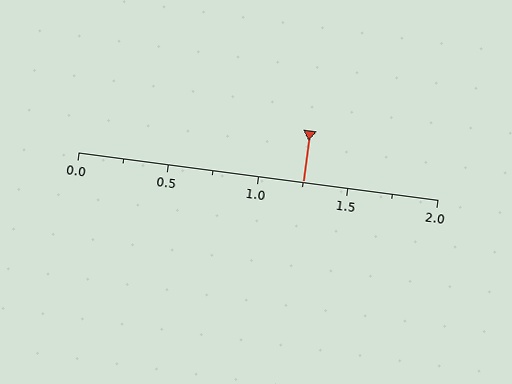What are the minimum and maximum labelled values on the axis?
The axis runs from 0.0 to 2.0.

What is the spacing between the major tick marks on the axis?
The major ticks are spaced 0.5 apart.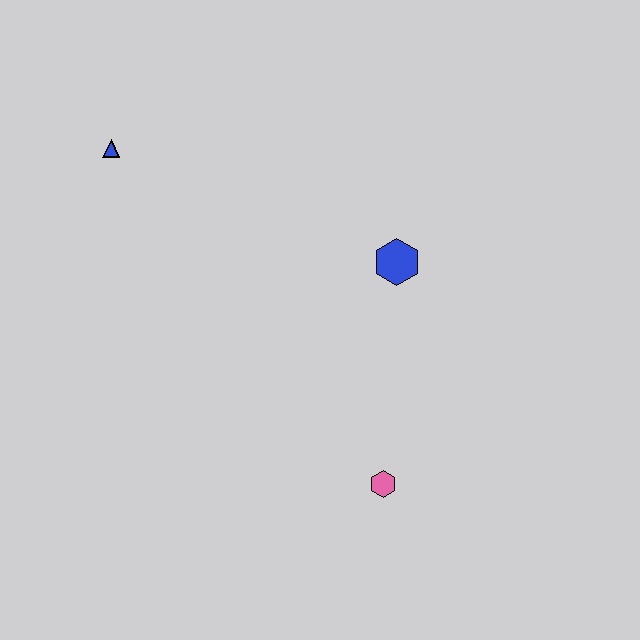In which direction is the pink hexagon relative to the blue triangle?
The pink hexagon is below the blue triangle.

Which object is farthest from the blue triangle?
The pink hexagon is farthest from the blue triangle.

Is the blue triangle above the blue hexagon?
Yes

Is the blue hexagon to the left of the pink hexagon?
No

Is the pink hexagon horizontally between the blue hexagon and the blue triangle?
Yes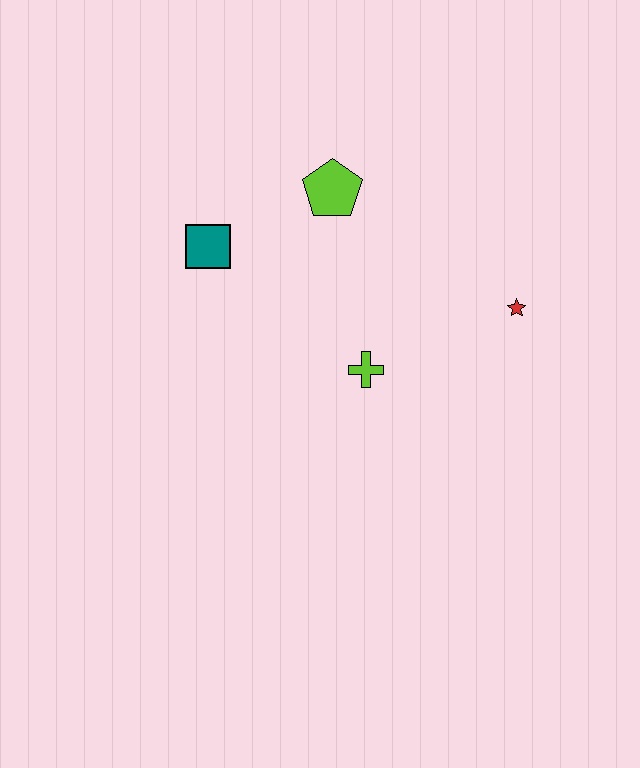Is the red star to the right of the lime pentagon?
Yes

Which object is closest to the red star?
The lime cross is closest to the red star.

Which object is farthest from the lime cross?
The teal square is farthest from the lime cross.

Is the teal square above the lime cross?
Yes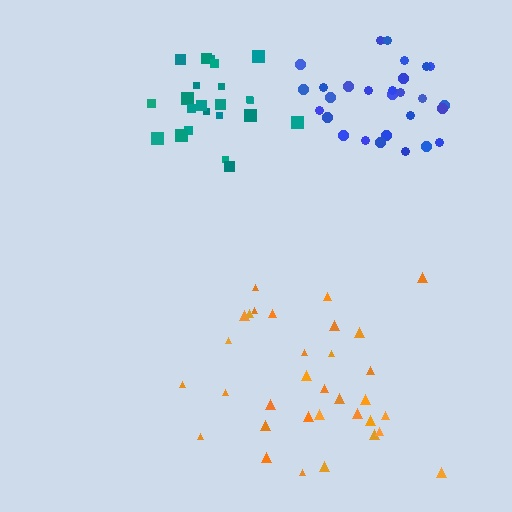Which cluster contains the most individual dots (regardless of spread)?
Orange (33).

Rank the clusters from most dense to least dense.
teal, blue, orange.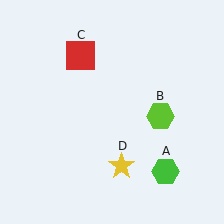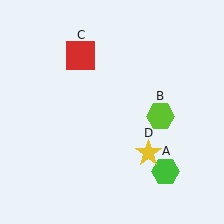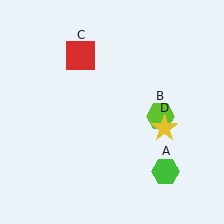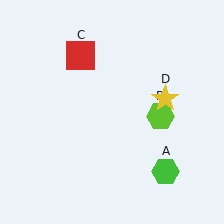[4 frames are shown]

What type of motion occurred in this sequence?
The yellow star (object D) rotated counterclockwise around the center of the scene.